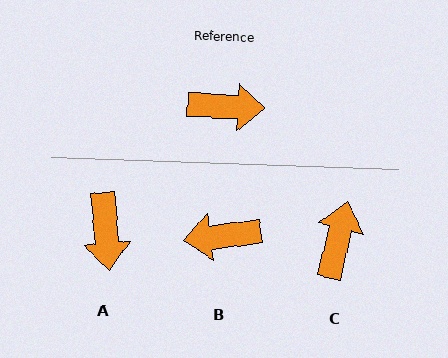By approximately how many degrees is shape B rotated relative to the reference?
Approximately 169 degrees clockwise.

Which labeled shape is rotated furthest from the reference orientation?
B, about 169 degrees away.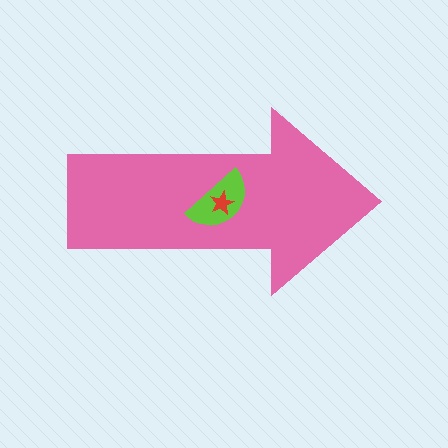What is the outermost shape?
The pink arrow.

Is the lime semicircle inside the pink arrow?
Yes.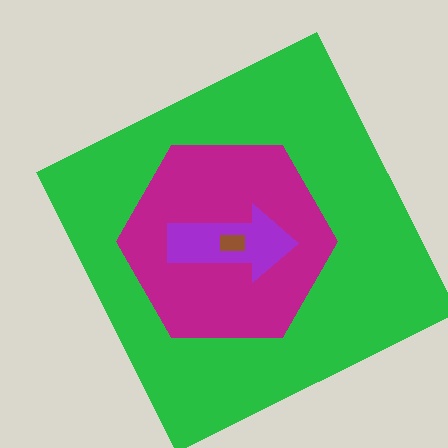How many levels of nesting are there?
4.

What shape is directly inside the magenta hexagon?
The purple arrow.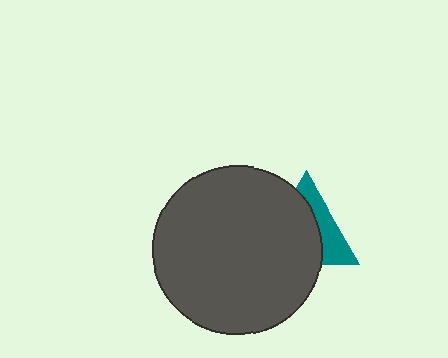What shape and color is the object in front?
The object in front is a dark gray circle.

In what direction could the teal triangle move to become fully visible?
The teal triangle could move right. That would shift it out from behind the dark gray circle entirely.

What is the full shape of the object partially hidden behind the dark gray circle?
The partially hidden object is a teal triangle.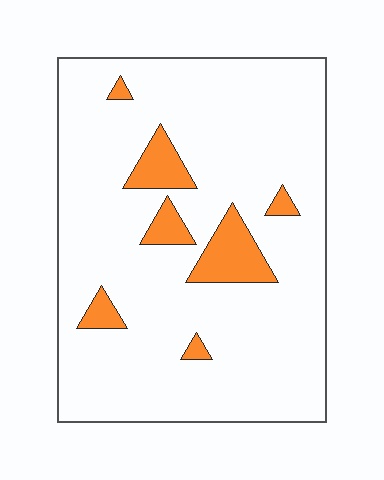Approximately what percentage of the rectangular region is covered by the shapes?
Approximately 10%.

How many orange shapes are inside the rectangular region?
7.